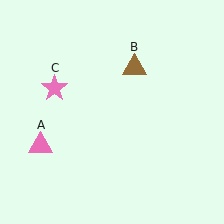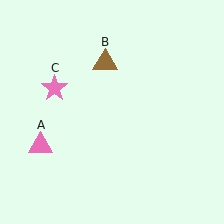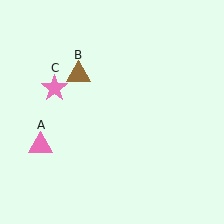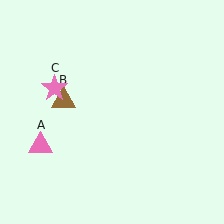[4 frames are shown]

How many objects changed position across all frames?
1 object changed position: brown triangle (object B).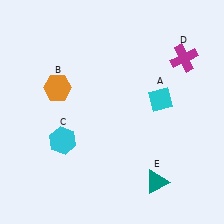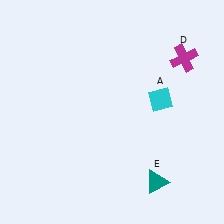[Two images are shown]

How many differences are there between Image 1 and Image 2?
There are 2 differences between the two images.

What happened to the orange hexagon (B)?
The orange hexagon (B) was removed in Image 2. It was in the top-left area of Image 1.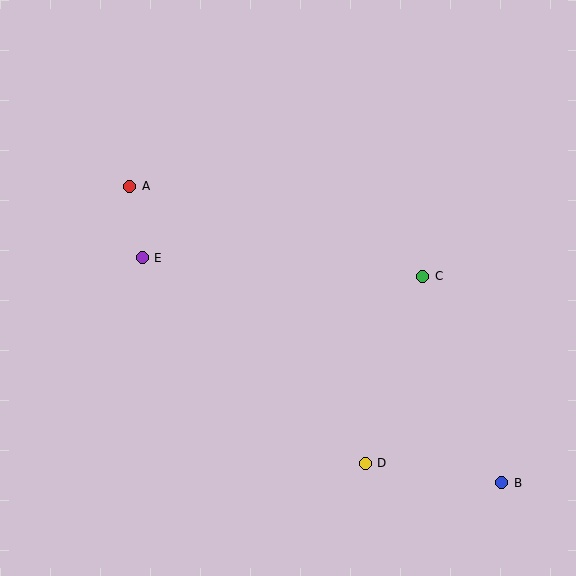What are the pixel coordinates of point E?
Point E is at (142, 258).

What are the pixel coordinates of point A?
Point A is at (130, 186).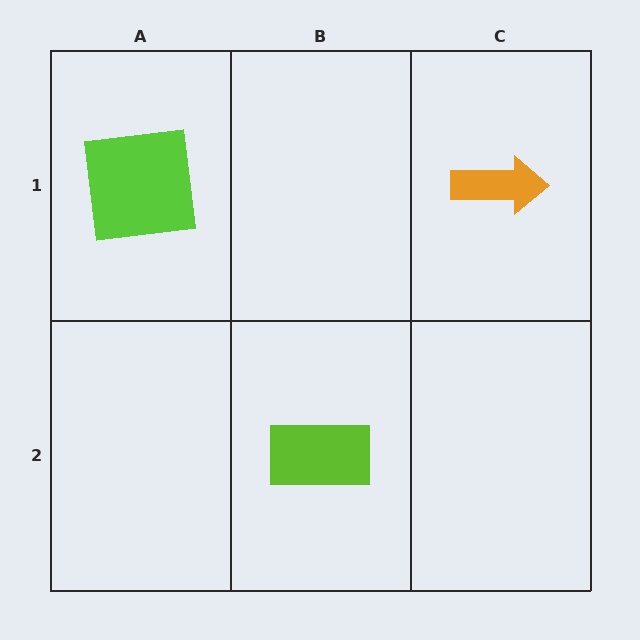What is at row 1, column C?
An orange arrow.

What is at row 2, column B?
A lime rectangle.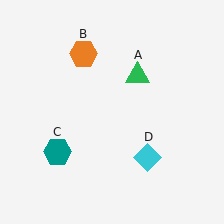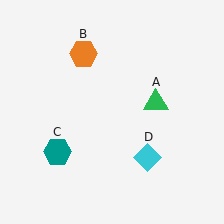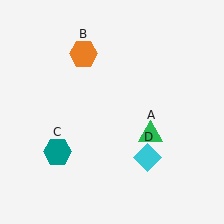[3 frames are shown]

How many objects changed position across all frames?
1 object changed position: green triangle (object A).